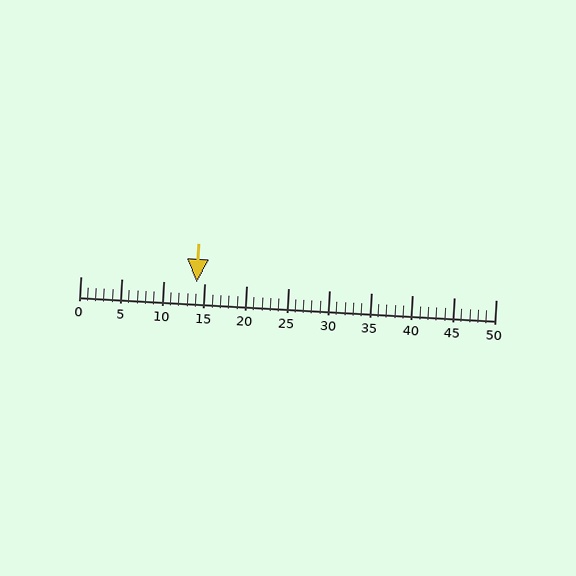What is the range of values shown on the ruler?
The ruler shows values from 0 to 50.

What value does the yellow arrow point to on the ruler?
The yellow arrow points to approximately 14.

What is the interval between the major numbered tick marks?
The major tick marks are spaced 5 units apart.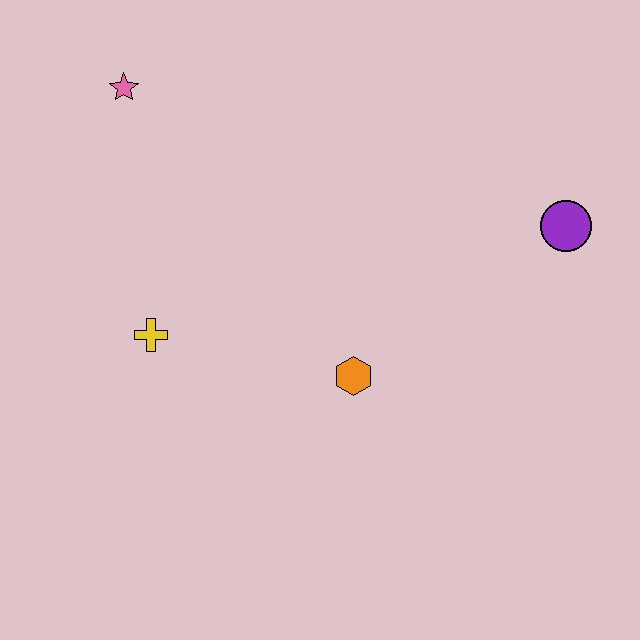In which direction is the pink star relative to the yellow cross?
The pink star is above the yellow cross.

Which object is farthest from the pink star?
The purple circle is farthest from the pink star.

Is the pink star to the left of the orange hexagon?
Yes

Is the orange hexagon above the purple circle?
No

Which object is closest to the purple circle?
The orange hexagon is closest to the purple circle.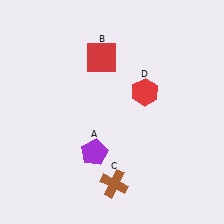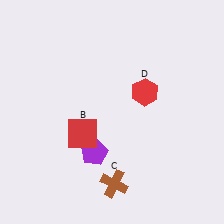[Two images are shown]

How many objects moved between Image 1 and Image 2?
1 object moved between the two images.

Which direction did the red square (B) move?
The red square (B) moved down.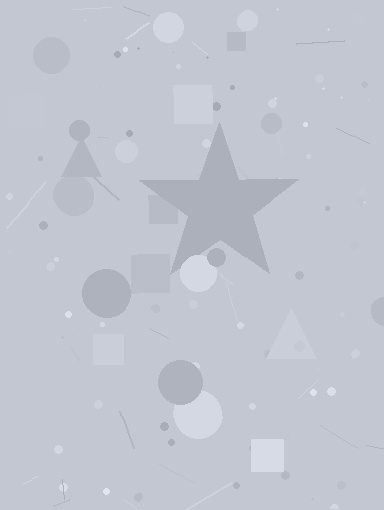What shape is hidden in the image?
A star is hidden in the image.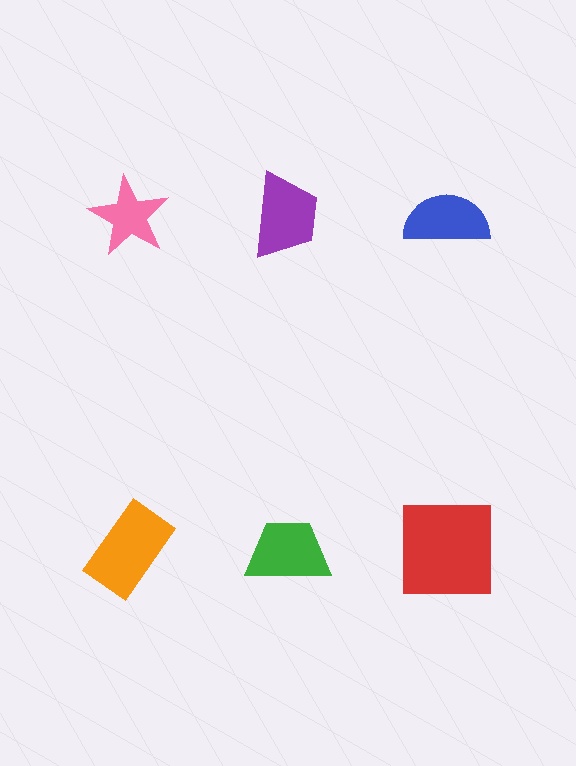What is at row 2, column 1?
An orange rectangle.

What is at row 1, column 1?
A pink star.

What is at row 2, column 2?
A green trapezoid.